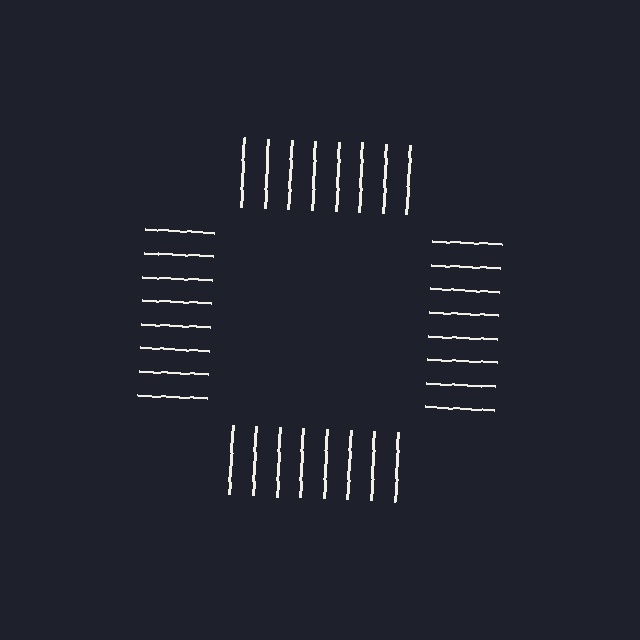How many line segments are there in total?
32 — 8 along each of the 4 edges.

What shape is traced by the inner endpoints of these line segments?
An illusory square — the line segments terminate on its edges but no continuous stroke is drawn.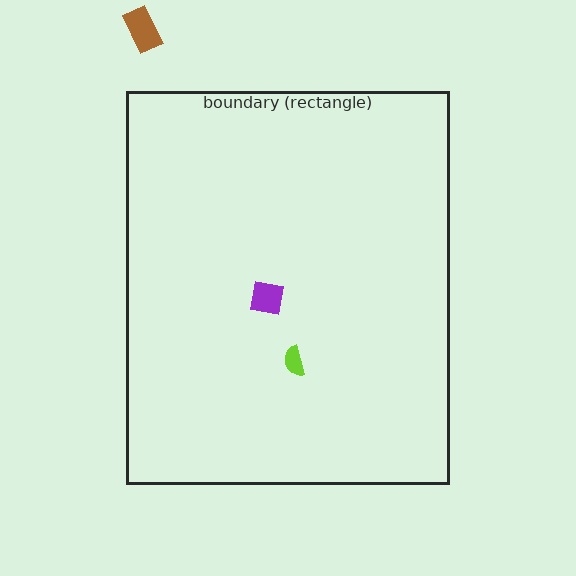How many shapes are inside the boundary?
2 inside, 1 outside.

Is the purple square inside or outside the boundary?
Inside.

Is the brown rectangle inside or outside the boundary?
Outside.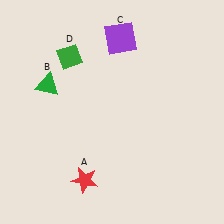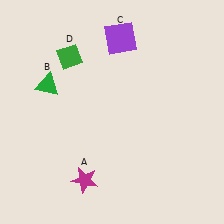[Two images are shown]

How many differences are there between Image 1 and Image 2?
There is 1 difference between the two images.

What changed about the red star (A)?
In Image 1, A is red. In Image 2, it changed to magenta.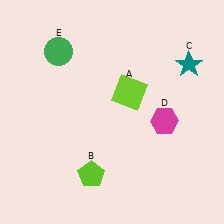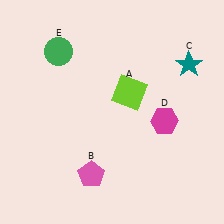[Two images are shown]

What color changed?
The pentagon (B) changed from lime in Image 1 to pink in Image 2.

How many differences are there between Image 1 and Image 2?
There is 1 difference between the two images.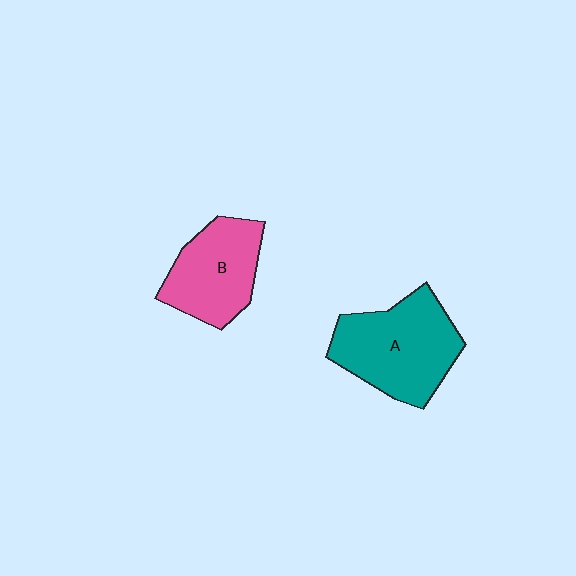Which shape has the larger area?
Shape A (teal).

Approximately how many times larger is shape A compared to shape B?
Approximately 1.3 times.